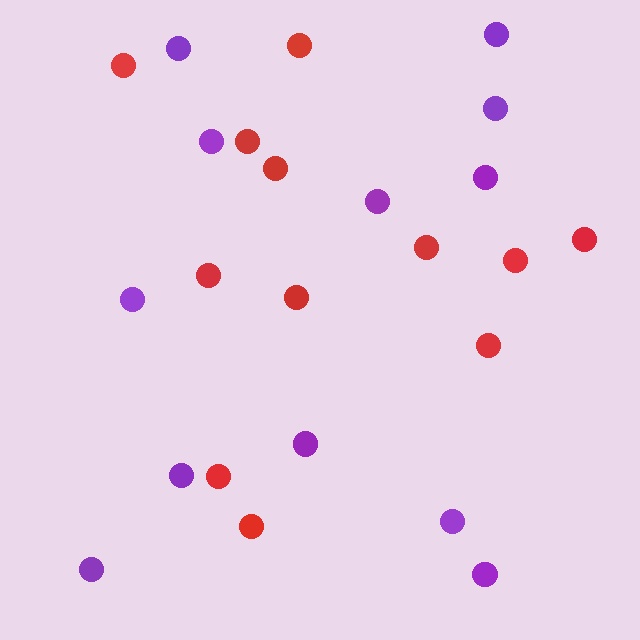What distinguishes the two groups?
There are 2 groups: one group of red circles (12) and one group of purple circles (12).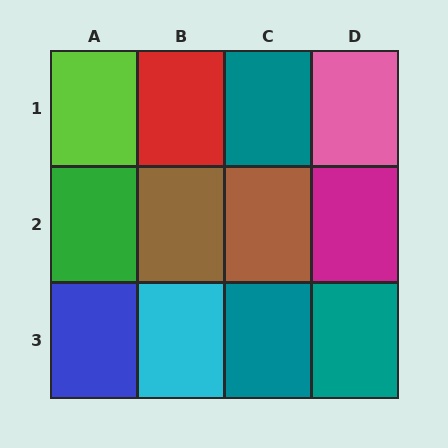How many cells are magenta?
1 cell is magenta.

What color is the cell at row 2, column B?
Brown.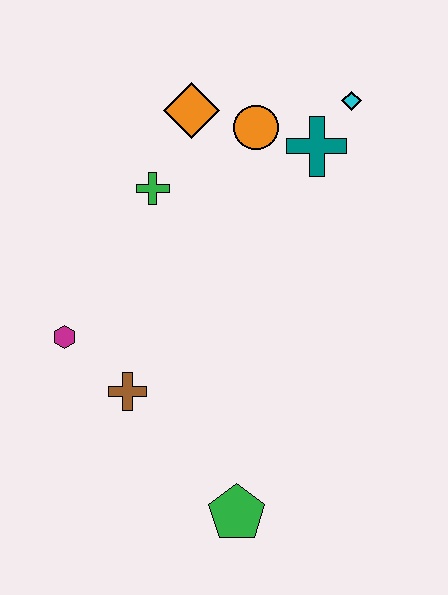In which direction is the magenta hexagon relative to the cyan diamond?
The magenta hexagon is to the left of the cyan diamond.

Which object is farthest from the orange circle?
The green pentagon is farthest from the orange circle.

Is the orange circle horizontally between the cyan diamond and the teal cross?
No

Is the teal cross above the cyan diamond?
No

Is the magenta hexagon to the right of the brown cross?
No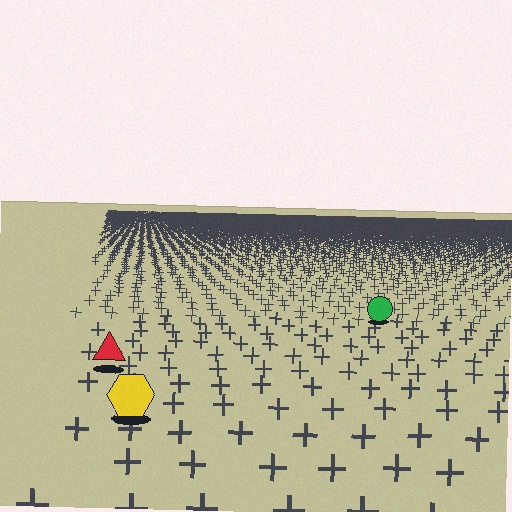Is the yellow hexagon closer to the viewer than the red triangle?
Yes. The yellow hexagon is closer — you can tell from the texture gradient: the ground texture is coarser near it.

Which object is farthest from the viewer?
The green circle is farthest from the viewer. It appears smaller and the ground texture around it is denser.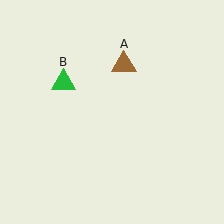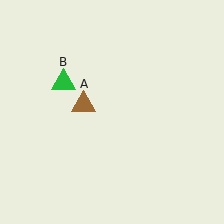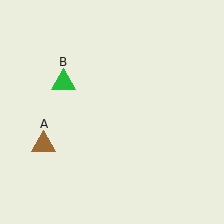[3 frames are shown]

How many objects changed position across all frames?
1 object changed position: brown triangle (object A).